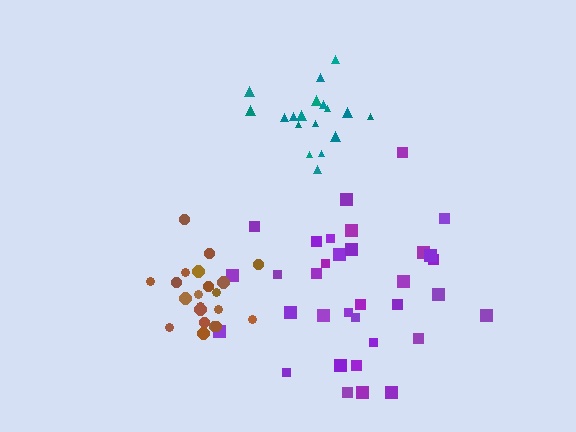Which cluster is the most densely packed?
Brown.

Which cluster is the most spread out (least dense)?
Purple.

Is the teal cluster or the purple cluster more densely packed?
Teal.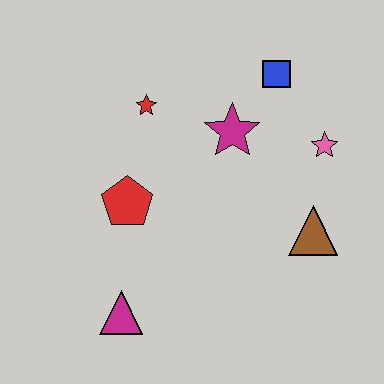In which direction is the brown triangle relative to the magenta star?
The brown triangle is below the magenta star.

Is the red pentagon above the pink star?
No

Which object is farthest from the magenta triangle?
The blue square is farthest from the magenta triangle.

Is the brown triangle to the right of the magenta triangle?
Yes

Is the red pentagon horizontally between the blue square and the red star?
No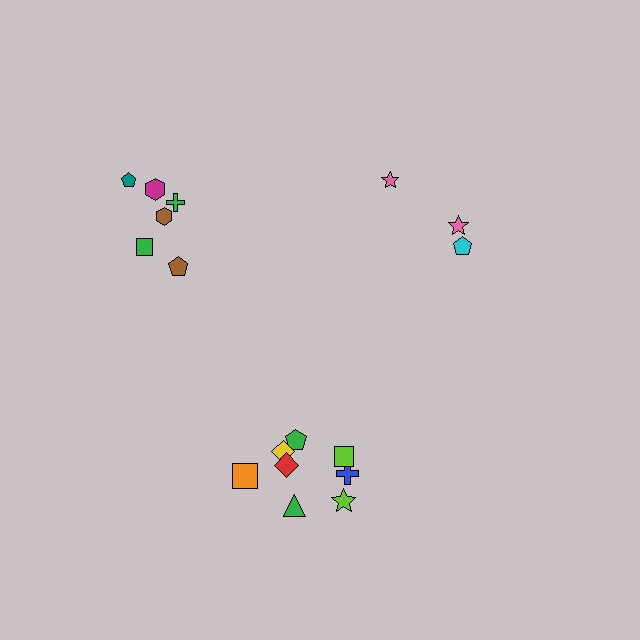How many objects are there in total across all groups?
There are 17 objects.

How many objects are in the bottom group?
There are 8 objects.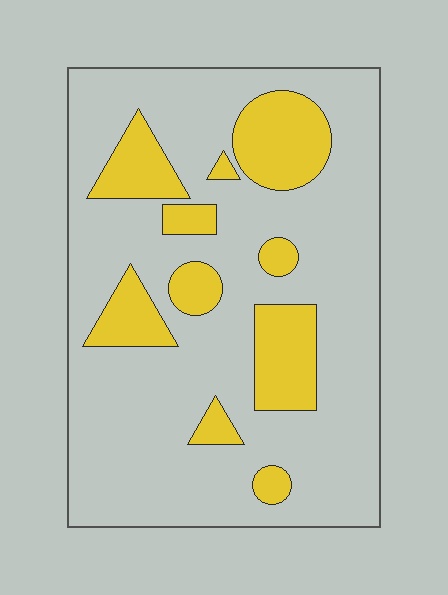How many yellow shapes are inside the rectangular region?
10.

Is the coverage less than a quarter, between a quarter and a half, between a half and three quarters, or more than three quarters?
Less than a quarter.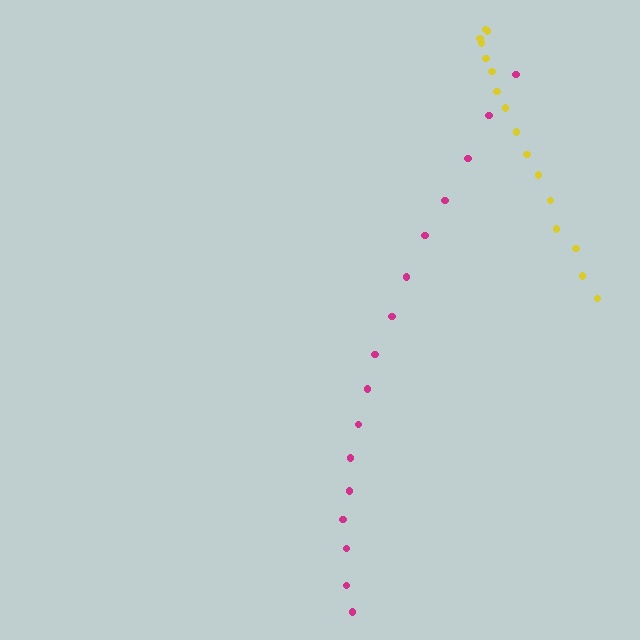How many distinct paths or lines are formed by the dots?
There are 2 distinct paths.